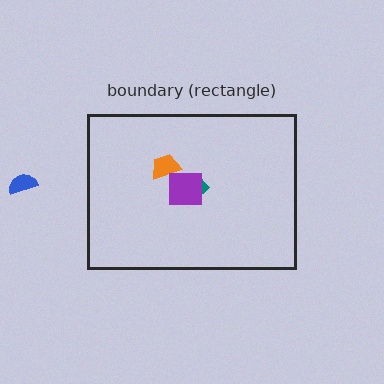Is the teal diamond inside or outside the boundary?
Inside.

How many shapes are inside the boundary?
3 inside, 1 outside.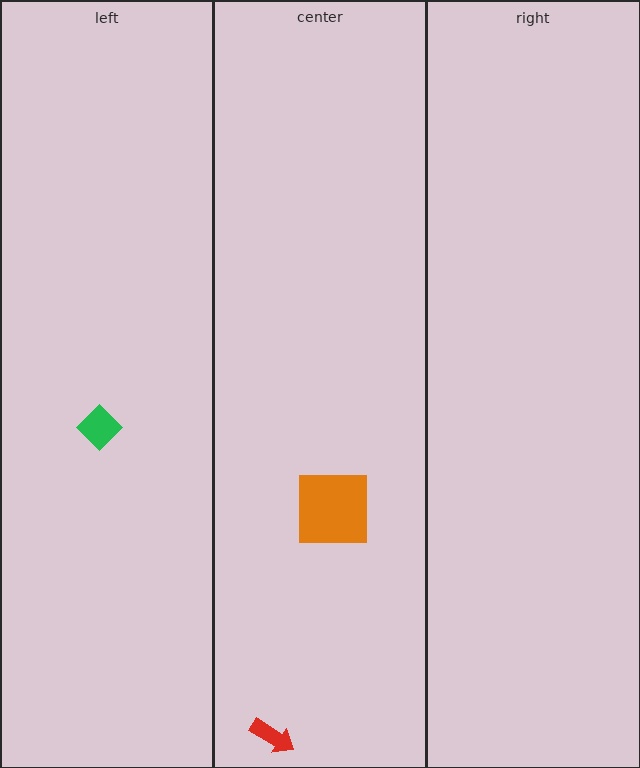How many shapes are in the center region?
2.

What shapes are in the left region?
The green diamond.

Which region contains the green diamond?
The left region.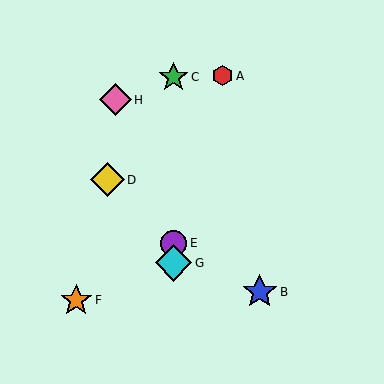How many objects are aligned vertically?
3 objects (C, E, G) are aligned vertically.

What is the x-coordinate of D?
Object D is at x≈107.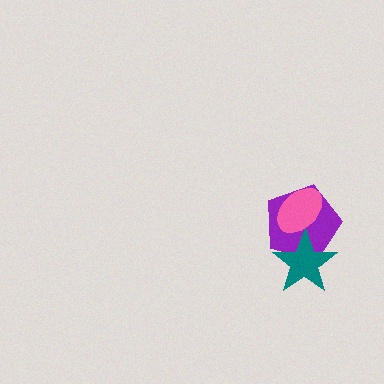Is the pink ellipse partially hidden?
No, no other shape covers it.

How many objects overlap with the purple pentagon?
2 objects overlap with the purple pentagon.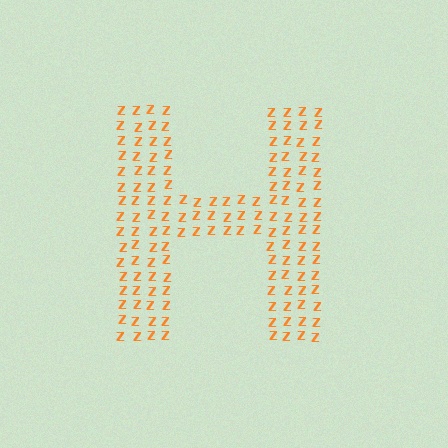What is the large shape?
The large shape is the letter H.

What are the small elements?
The small elements are letter Z's.